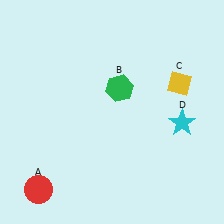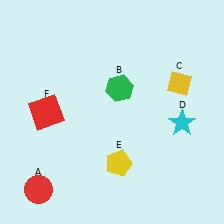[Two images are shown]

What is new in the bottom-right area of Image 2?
A yellow pentagon (E) was added in the bottom-right area of Image 2.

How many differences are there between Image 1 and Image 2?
There are 2 differences between the two images.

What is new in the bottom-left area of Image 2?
A red square (F) was added in the bottom-left area of Image 2.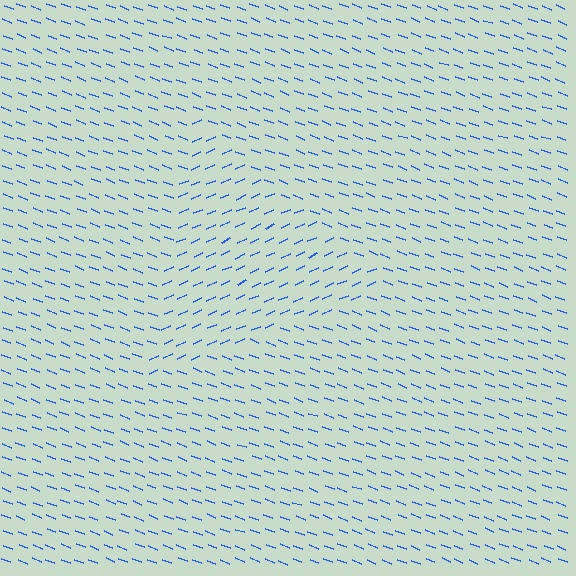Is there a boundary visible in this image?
Yes, there is a texture boundary formed by a change in line orientation.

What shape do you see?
I see a triangle.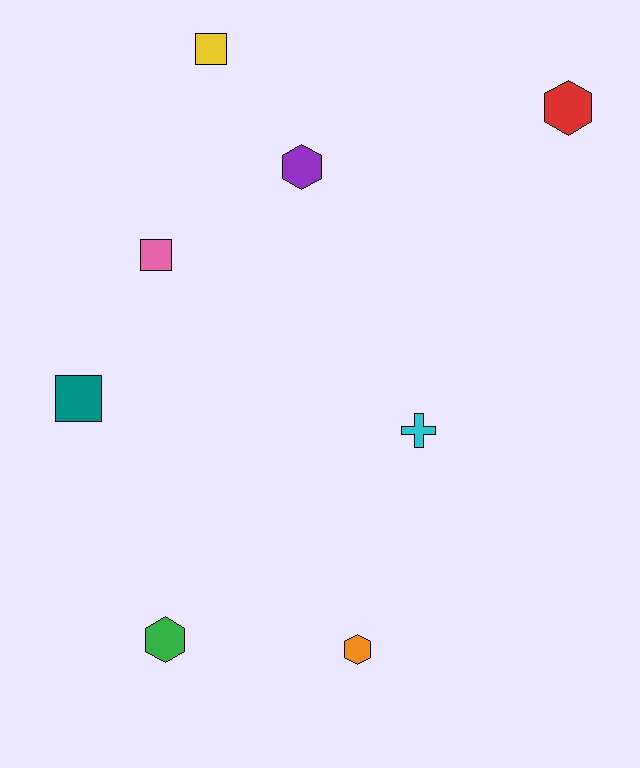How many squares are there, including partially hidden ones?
There are 3 squares.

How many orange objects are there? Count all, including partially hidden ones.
There is 1 orange object.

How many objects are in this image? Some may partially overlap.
There are 8 objects.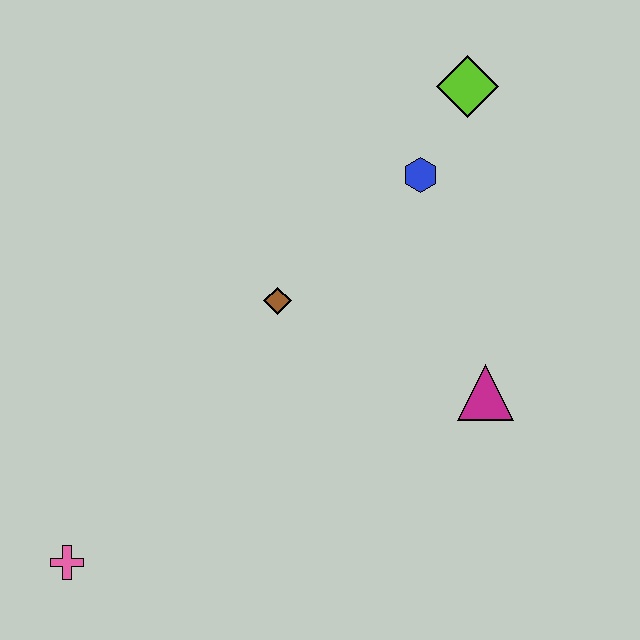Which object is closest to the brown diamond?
The blue hexagon is closest to the brown diamond.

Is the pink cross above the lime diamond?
No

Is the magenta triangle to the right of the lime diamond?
Yes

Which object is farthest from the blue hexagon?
The pink cross is farthest from the blue hexagon.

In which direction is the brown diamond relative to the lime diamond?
The brown diamond is below the lime diamond.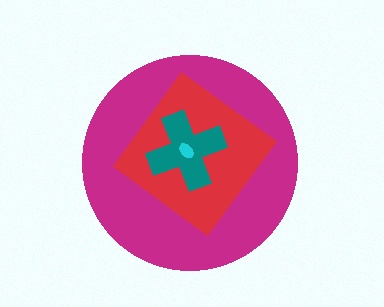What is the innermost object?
The cyan ellipse.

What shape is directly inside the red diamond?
The teal cross.